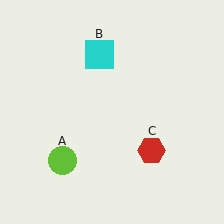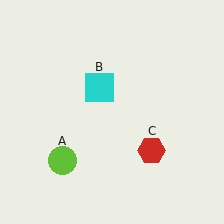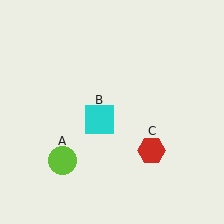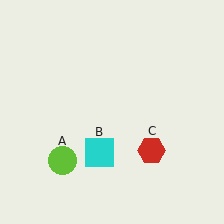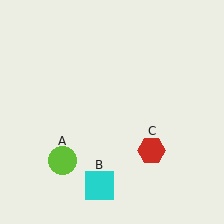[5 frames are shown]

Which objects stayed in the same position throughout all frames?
Lime circle (object A) and red hexagon (object C) remained stationary.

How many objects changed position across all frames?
1 object changed position: cyan square (object B).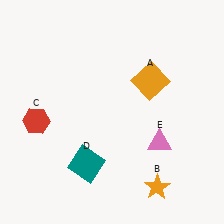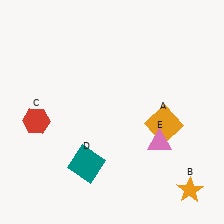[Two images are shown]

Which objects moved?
The objects that moved are: the orange square (A), the orange star (B).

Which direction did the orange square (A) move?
The orange square (A) moved down.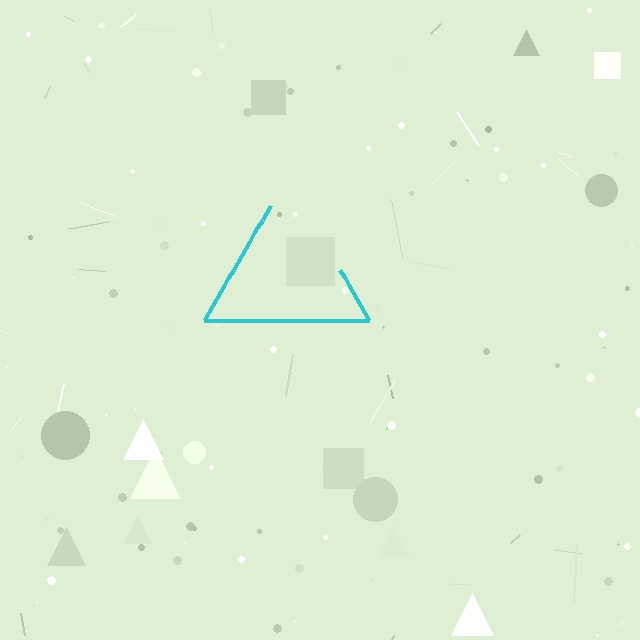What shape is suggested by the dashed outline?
The dashed outline suggests a triangle.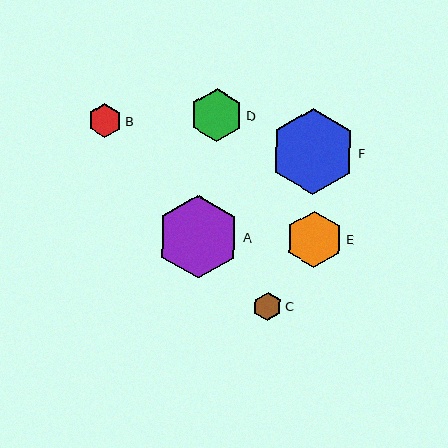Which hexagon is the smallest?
Hexagon C is the smallest with a size of approximately 29 pixels.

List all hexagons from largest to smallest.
From largest to smallest: F, A, E, D, B, C.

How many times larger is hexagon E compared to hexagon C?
Hexagon E is approximately 2.0 times the size of hexagon C.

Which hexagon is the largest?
Hexagon F is the largest with a size of approximately 86 pixels.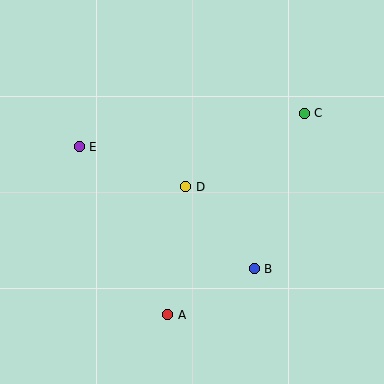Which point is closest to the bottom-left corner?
Point A is closest to the bottom-left corner.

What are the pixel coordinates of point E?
Point E is at (79, 147).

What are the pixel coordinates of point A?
Point A is at (168, 315).